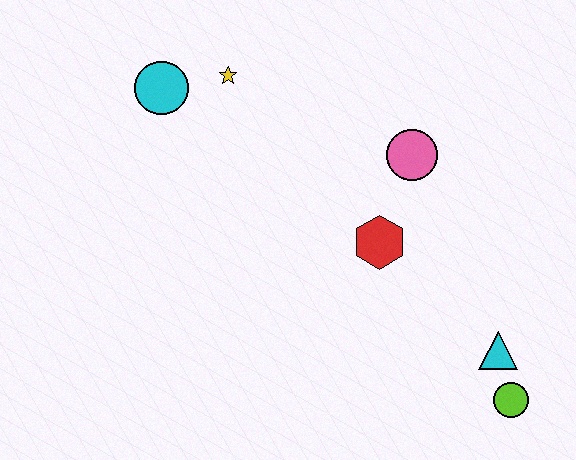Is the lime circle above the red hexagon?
No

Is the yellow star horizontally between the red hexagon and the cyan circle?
Yes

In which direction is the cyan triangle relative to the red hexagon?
The cyan triangle is to the right of the red hexagon.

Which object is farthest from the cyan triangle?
The cyan circle is farthest from the cyan triangle.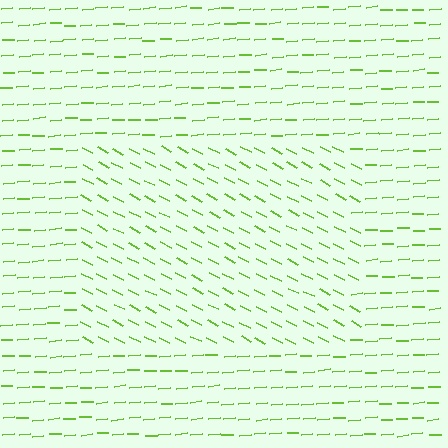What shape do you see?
I see a rectangle.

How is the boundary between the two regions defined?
The boundary is defined purely by a change in line orientation (approximately 31 degrees difference). All lines are the same color and thickness.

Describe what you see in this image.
The image is filled with small lime line segments. A rectangle region in the image has lines oriented differently from the surrounding lines, creating a visible texture boundary.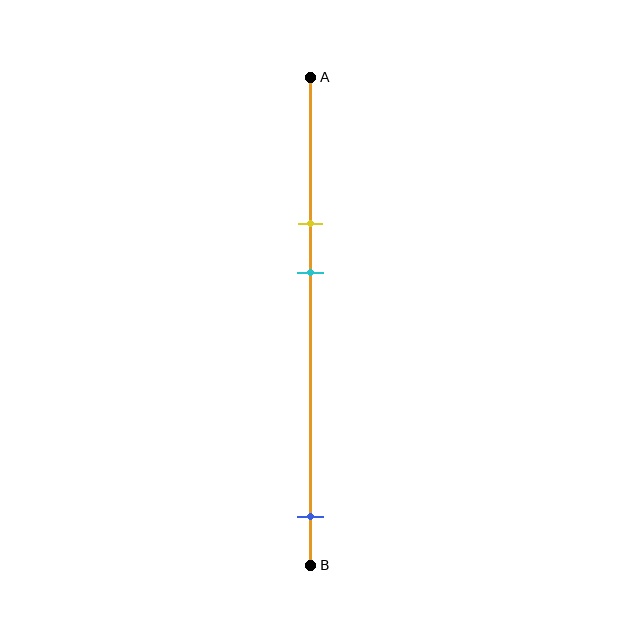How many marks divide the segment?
There are 3 marks dividing the segment.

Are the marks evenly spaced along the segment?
No, the marks are not evenly spaced.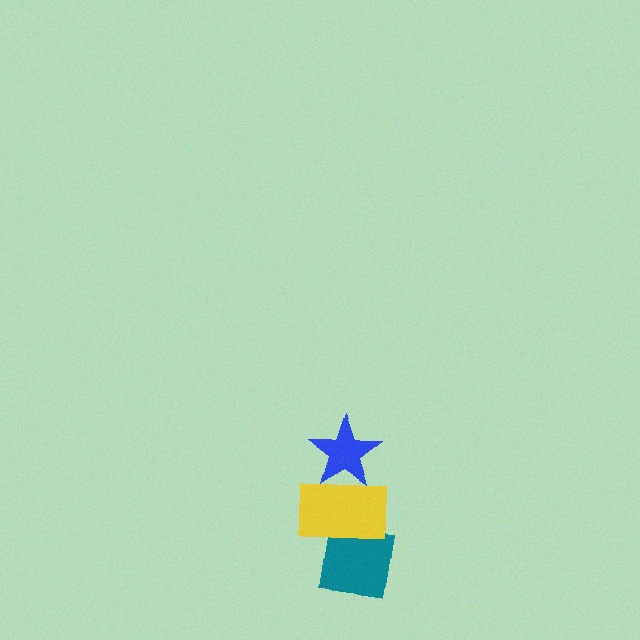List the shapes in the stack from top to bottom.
From top to bottom: the blue star, the yellow rectangle, the teal square.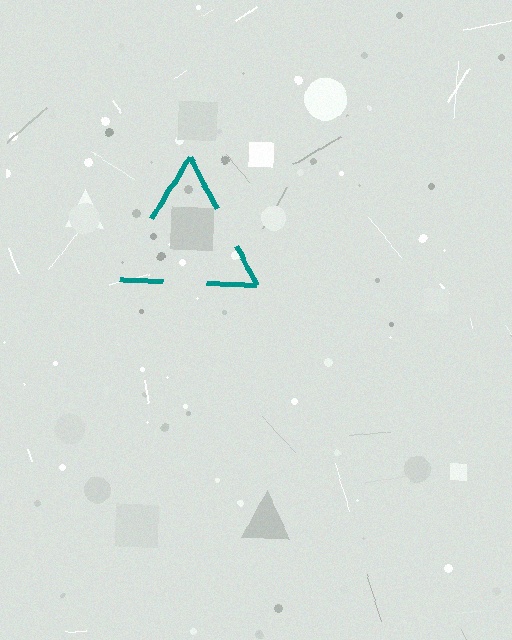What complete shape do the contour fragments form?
The contour fragments form a triangle.